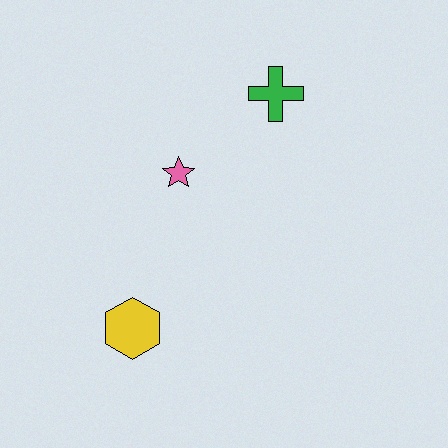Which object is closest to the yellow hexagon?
The pink star is closest to the yellow hexagon.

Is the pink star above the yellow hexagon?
Yes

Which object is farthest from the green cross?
The yellow hexagon is farthest from the green cross.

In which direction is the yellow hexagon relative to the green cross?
The yellow hexagon is below the green cross.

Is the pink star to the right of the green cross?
No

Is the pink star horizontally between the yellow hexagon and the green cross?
Yes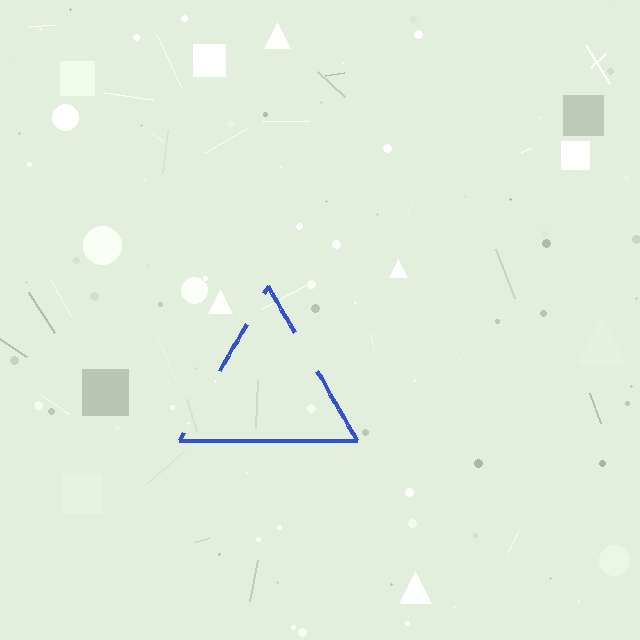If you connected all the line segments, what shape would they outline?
They would outline a triangle.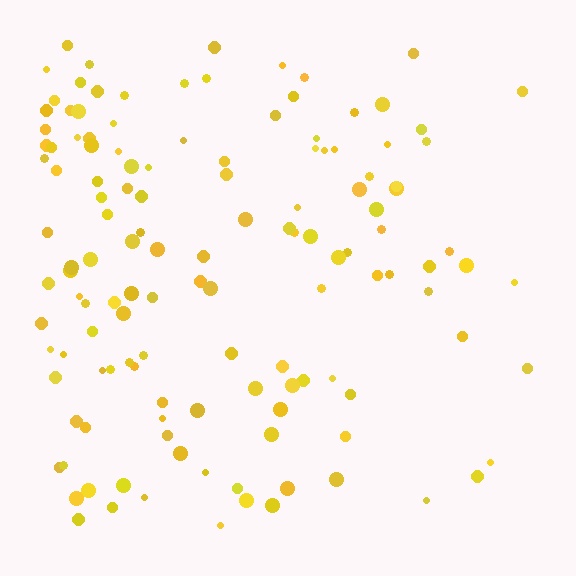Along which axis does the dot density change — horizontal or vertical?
Horizontal.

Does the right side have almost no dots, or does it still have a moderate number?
Still a moderate number, just noticeably fewer than the left.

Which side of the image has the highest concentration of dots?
The left.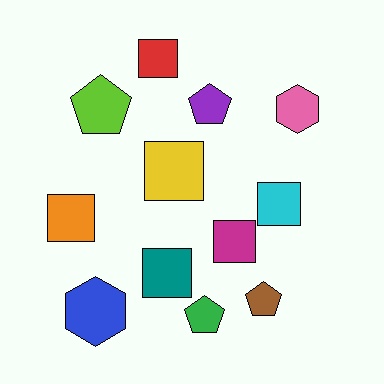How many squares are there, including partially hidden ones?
There are 6 squares.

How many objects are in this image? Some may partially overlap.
There are 12 objects.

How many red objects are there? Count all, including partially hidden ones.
There is 1 red object.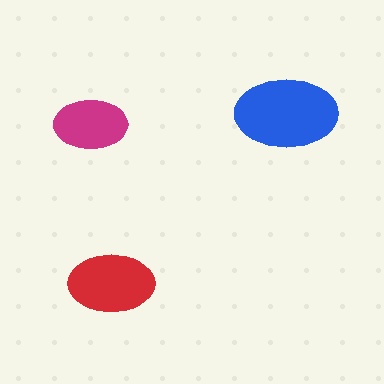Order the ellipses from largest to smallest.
the blue one, the red one, the magenta one.